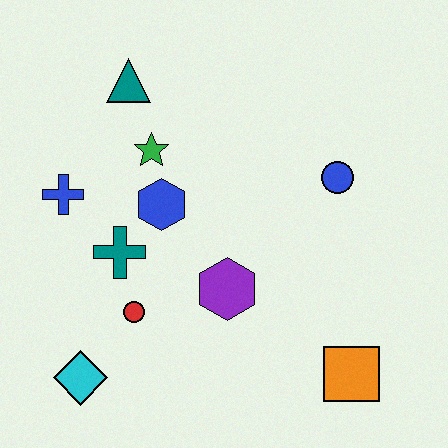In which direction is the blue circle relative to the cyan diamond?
The blue circle is to the right of the cyan diamond.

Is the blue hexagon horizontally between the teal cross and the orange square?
Yes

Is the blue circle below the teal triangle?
Yes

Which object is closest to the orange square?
The purple hexagon is closest to the orange square.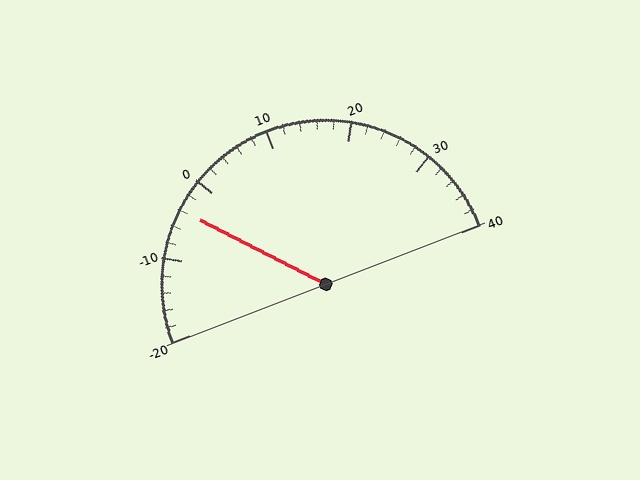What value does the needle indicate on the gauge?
The needle indicates approximately -4.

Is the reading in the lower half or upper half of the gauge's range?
The reading is in the lower half of the range (-20 to 40).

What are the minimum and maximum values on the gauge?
The gauge ranges from -20 to 40.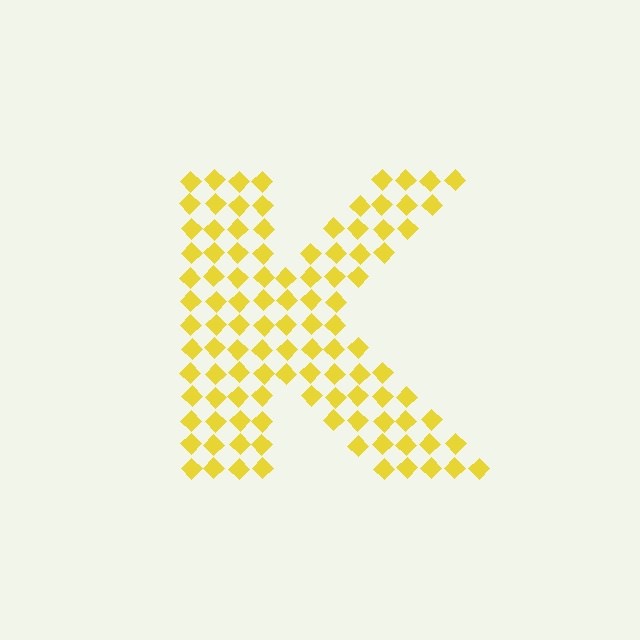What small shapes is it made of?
It is made of small diamonds.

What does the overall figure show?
The overall figure shows the letter K.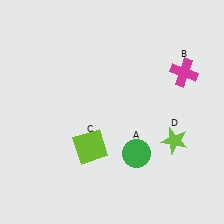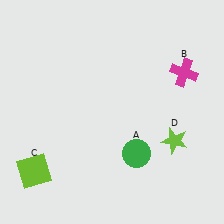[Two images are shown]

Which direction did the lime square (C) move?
The lime square (C) moved left.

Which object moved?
The lime square (C) moved left.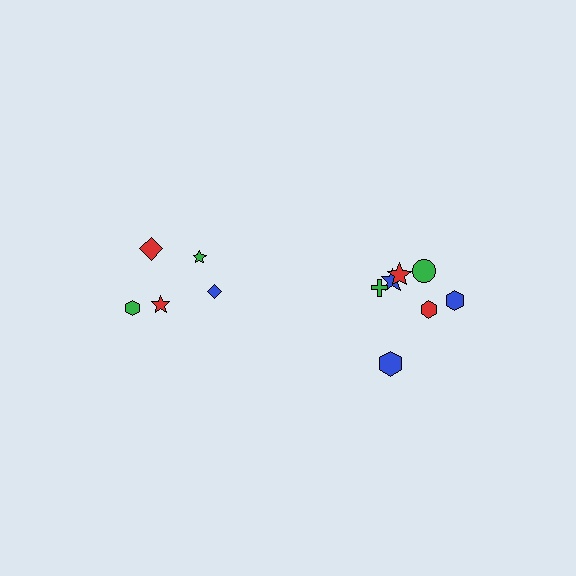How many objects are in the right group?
There are 7 objects.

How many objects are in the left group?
There are 5 objects.